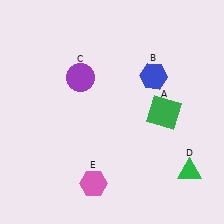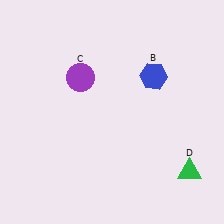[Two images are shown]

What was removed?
The pink hexagon (E), the green square (A) were removed in Image 2.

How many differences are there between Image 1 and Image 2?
There are 2 differences between the two images.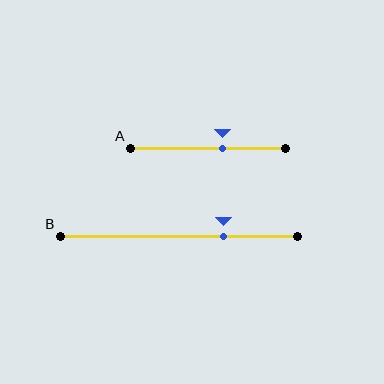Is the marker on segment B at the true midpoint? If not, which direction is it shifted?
No, the marker on segment B is shifted to the right by about 19% of the segment length.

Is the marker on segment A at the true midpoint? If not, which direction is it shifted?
No, the marker on segment A is shifted to the right by about 9% of the segment length.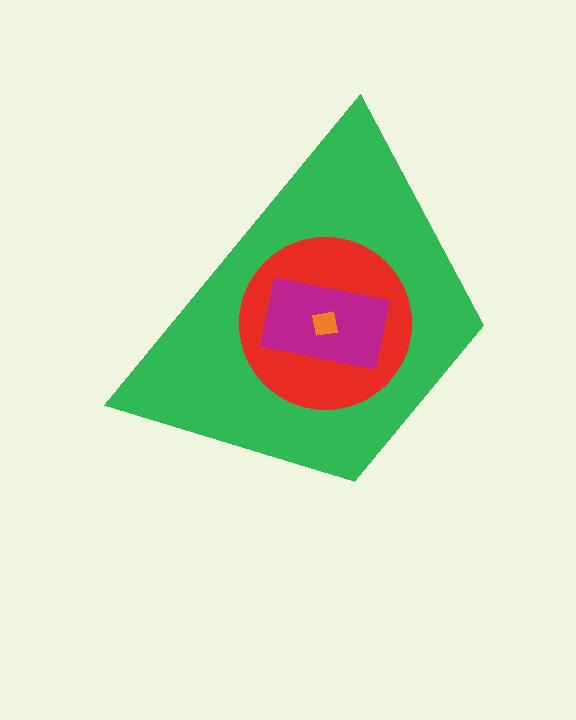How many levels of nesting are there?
4.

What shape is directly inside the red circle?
The magenta rectangle.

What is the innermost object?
The orange square.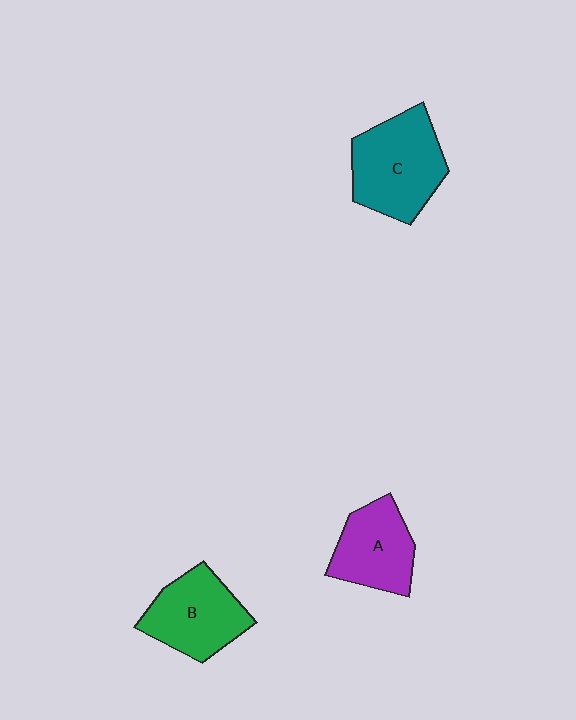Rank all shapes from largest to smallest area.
From largest to smallest: C (teal), B (green), A (purple).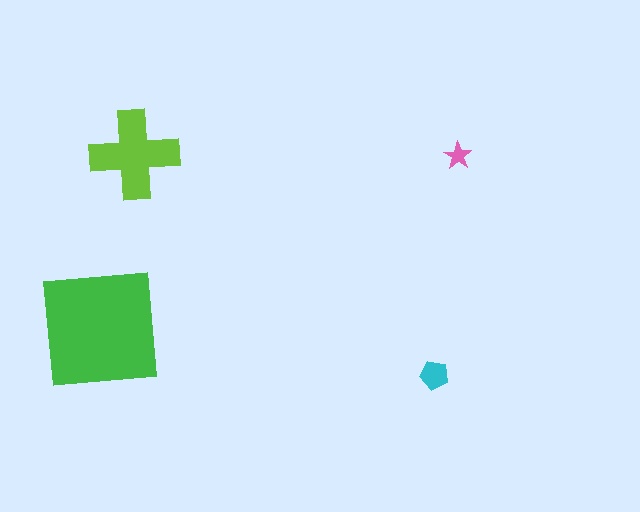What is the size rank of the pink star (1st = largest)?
4th.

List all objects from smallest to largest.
The pink star, the cyan pentagon, the lime cross, the green square.